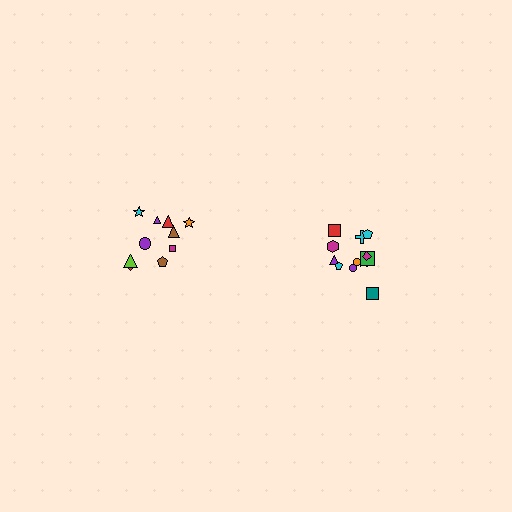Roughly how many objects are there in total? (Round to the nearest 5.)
Roughly 20 objects in total.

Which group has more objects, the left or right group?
The right group.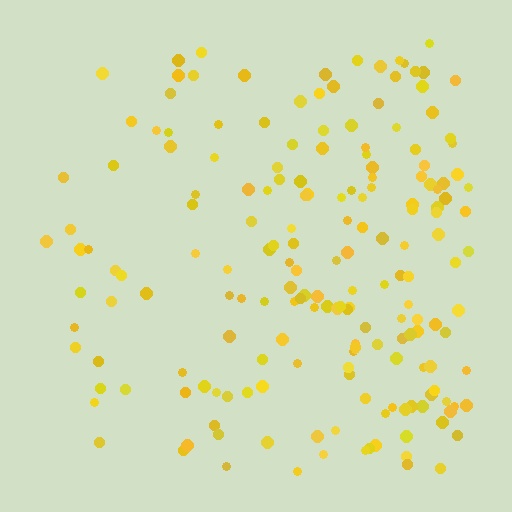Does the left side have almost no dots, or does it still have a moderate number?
Still a moderate number, just noticeably fewer than the right.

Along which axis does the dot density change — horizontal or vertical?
Horizontal.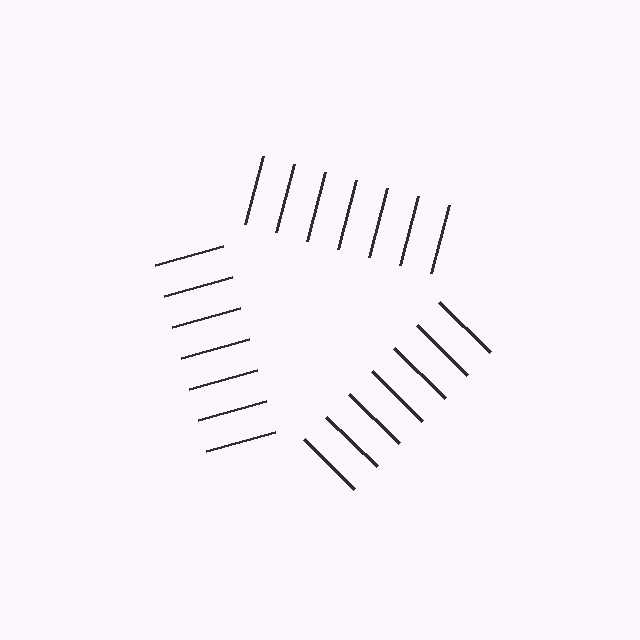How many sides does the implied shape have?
3 sides — the line-ends trace a triangle.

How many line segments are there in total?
21 — 7 along each of the 3 edges.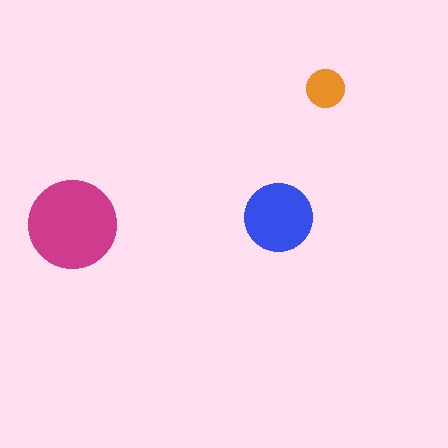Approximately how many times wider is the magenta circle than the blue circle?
About 1.5 times wider.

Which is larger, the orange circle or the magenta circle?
The magenta one.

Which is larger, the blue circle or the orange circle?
The blue one.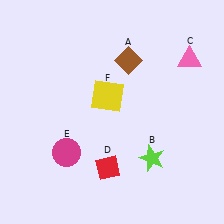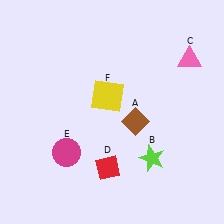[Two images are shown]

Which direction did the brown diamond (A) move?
The brown diamond (A) moved down.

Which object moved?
The brown diamond (A) moved down.